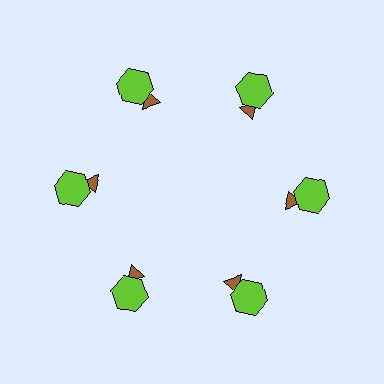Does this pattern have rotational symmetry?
Yes, this pattern has 6-fold rotational symmetry. It looks the same after rotating 60 degrees around the center.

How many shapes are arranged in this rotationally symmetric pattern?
There are 12 shapes, arranged in 6 groups of 2.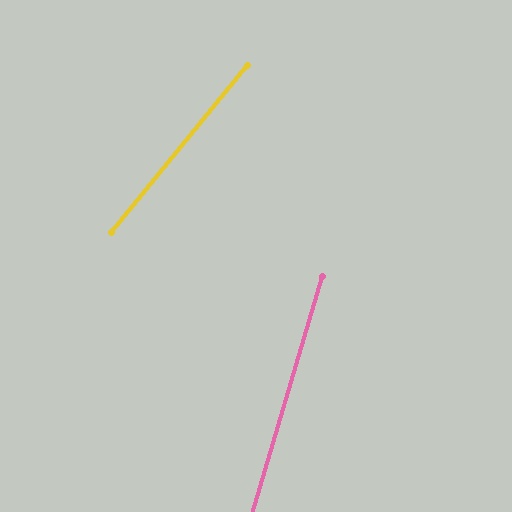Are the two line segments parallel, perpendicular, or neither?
Neither parallel nor perpendicular — they differ by about 23°.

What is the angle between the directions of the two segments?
Approximately 23 degrees.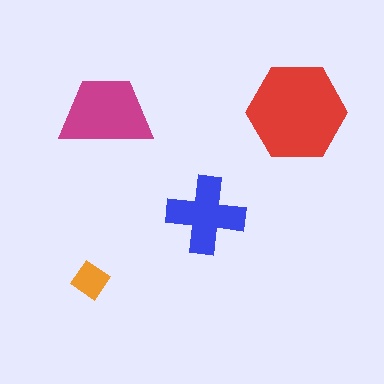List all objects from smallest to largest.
The orange diamond, the blue cross, the magenta trapezoid, the red hexagon.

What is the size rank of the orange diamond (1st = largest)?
4th.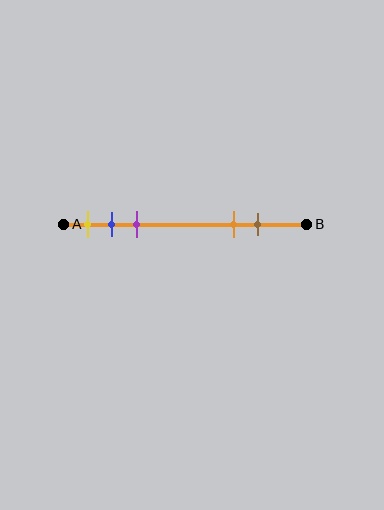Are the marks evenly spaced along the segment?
No, the marks are not evenly spaced.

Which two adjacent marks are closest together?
The blue and purple marks are the closest adjacent pair.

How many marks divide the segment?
There are 5 marks dividing the segment.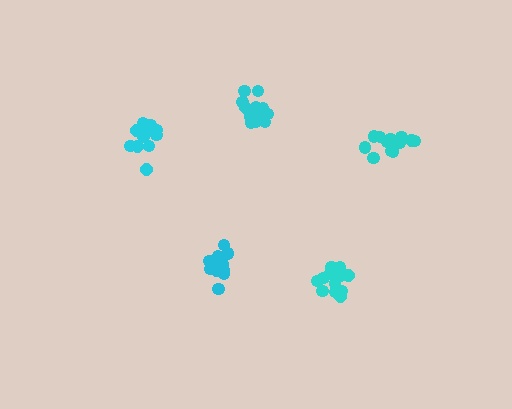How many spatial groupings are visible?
There are 5 spatial groupings.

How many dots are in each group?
Group 1: 15 dots, Group 2: 15 dots, Group 3: 14 dots, Group 4: 15 dots, Group 5: 14 dots (73 total).